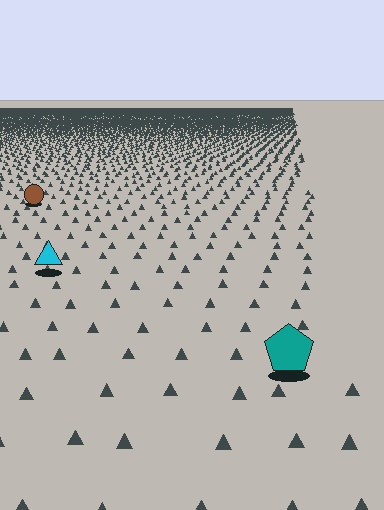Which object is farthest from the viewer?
The brown circle is farthest from the viewer. It appears smaller and the ground texture around it is denser.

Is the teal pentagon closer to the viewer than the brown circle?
Yes. The teal pentagon is closer — you can tell from the texture gradient: the ground texture is coarser near it.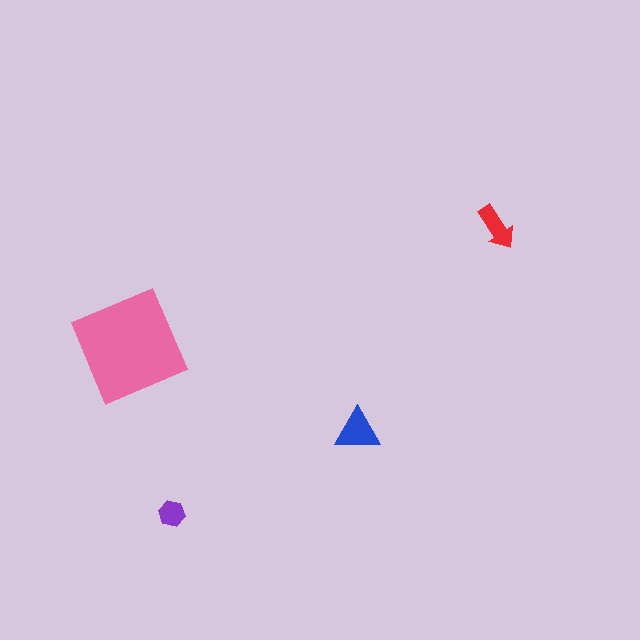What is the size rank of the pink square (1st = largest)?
1st.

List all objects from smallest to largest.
The purple hexagon, the red arrow, the blue triangle, the pink square.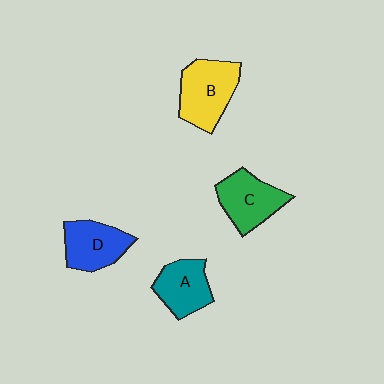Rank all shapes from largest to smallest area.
From largest to smallest: B (yellow), C (green), D (blue), A (teal).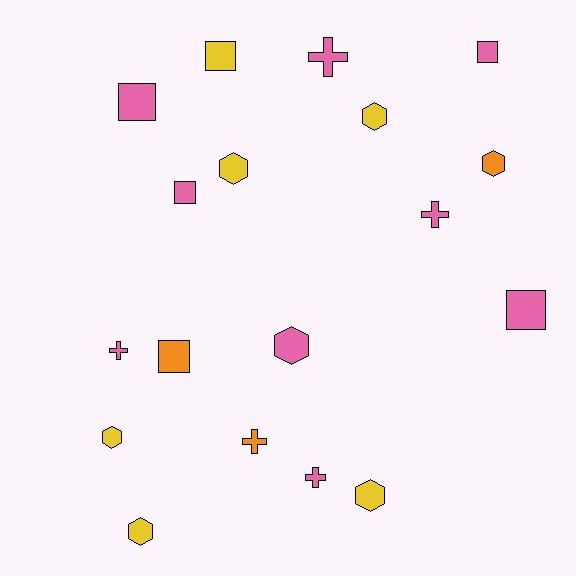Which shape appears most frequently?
Hexagon, with 7 objects.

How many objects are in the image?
There are 18 objects.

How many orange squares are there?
There is 1 orange square.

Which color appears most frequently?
Pink, with 9 objects.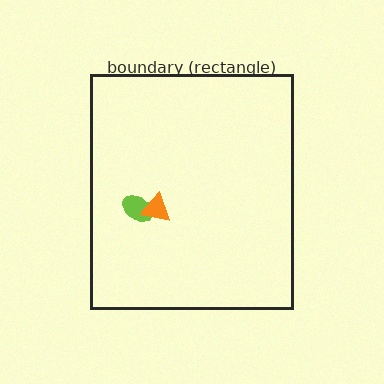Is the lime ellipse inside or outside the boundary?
Inside.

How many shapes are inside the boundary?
2 inside, 0 outside.